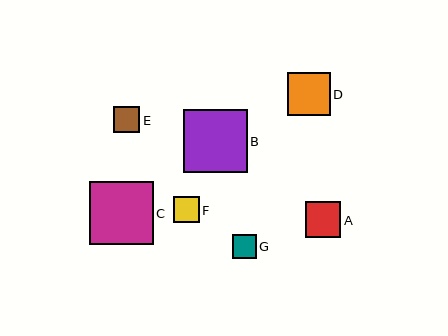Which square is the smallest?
Square G is the smallest with a size of approximately 24 pixels.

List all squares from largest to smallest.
From largest to smallest: B, C, D, A, F, E, G.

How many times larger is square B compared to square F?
Square B is approximately 2.4 times the size of square F.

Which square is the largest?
Square B is the largest with a size of approximately 63 pixels.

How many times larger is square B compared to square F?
Square B is approximately 2.4 times the size of square F.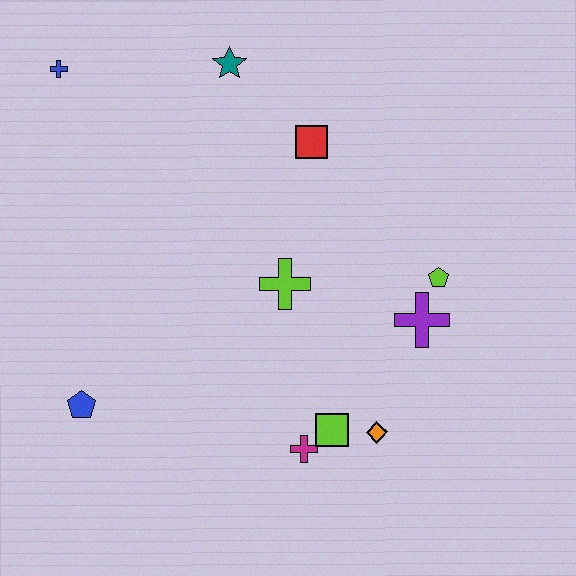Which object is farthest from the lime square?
The blue cross is farthest from the lime square.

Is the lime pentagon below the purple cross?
No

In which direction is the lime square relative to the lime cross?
The lime square is below the lime cross.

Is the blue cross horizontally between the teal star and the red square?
No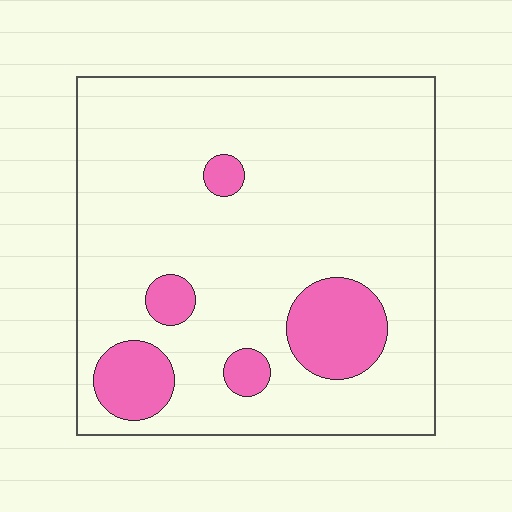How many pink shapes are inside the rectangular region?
5.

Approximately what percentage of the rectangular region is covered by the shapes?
Approximately 15%.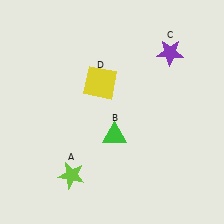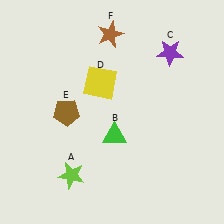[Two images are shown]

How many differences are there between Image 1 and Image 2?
There are 2 differences between the two images.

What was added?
A brown pentagon (E), a brown star (F) were added in Image 2.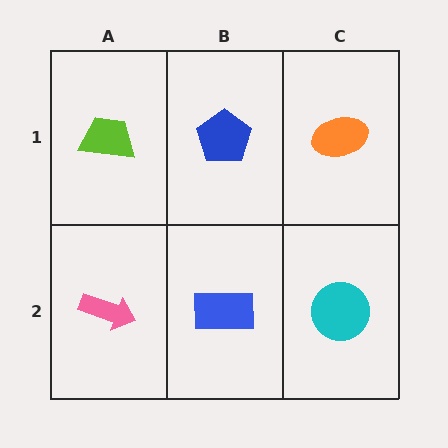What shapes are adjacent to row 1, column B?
A blue rectangle (row 2, column B), a lime trapezoid (row 1, column A), an orange ellipse (row 1, column C).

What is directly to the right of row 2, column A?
A blue rectangle.